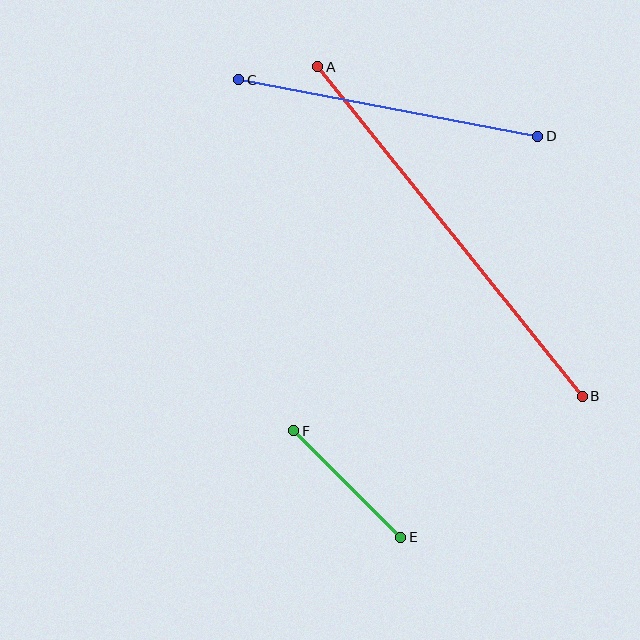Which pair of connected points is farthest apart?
Points A and B are farthest apart.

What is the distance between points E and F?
The distance is approximately 151 pixels.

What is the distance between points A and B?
The distance is approximately 423 pixels.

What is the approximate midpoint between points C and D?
The midpoint is at approximately (388, 108) pixels.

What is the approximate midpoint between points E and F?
The midpoint is at approximately (347, 484) pixels.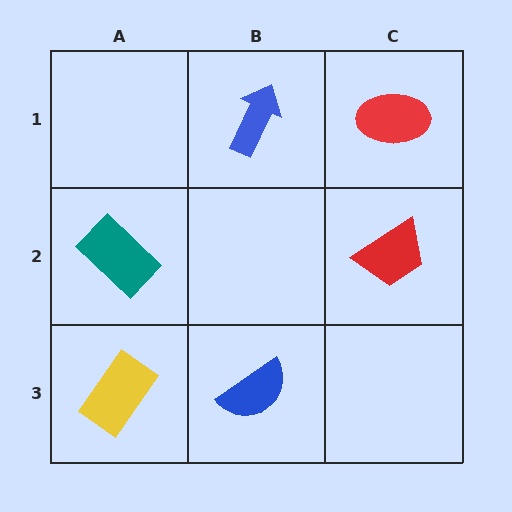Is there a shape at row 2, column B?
No, that cell is empty.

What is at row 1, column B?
A blue arrow.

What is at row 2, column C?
A red trapezoid.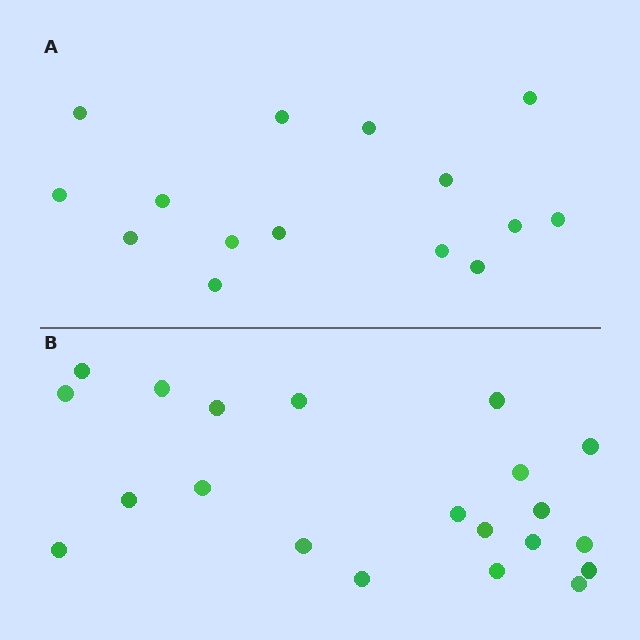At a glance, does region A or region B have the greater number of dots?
Region B (the bottom region) has more dots.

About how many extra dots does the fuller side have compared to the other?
Region B has about 6 more dots than region A.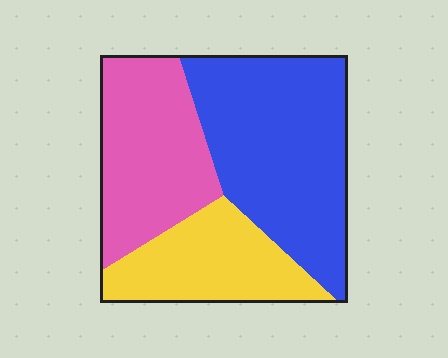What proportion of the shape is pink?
Pink covers 31% of the shape.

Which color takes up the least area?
Yellow, at roughly 25%.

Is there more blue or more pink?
Blue.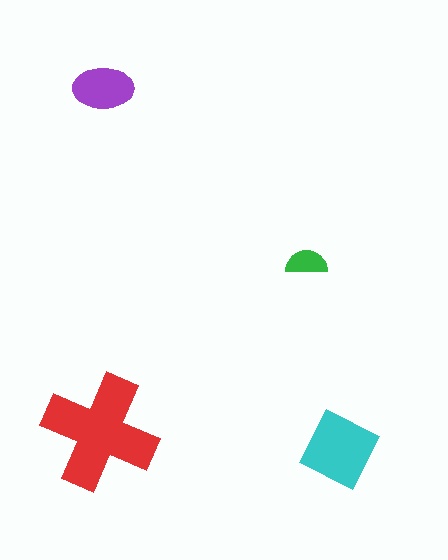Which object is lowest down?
The cyan square is bottommost.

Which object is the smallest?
The green semicircle.